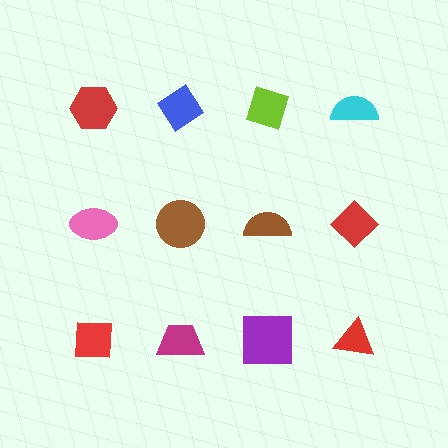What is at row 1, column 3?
A lime diamond.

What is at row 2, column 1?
A pink ellipse.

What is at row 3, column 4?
A red triangle.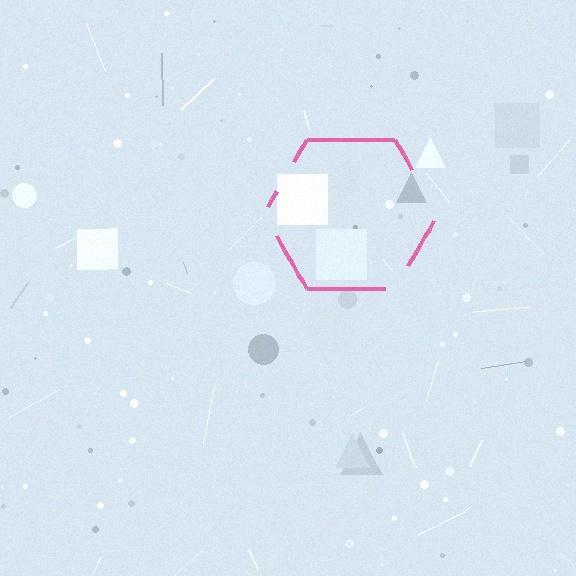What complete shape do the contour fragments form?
The contour fragments form a hexagon.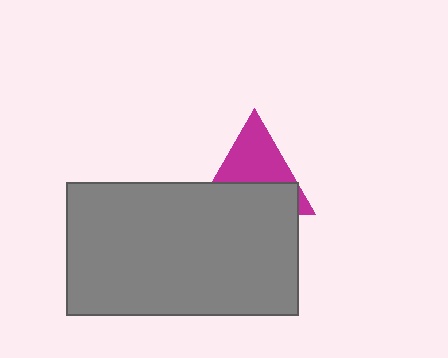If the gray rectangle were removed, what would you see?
You would see the complete magenta triangle.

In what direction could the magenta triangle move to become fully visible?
The magenta triangle could move up. That would shift it out from behind the gray rectangle entirely.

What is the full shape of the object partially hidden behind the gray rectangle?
The partially hidden object is a magenta triangle.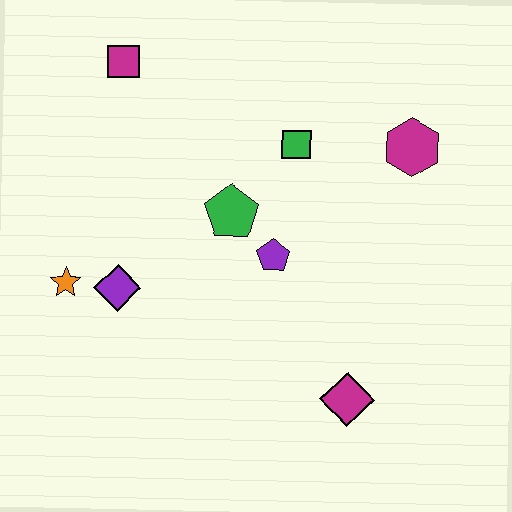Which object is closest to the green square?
The green pentagon is closest to the green square.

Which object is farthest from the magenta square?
The magenta diamond is farthest from the magenta square.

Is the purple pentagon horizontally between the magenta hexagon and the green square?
No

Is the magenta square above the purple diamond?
Yes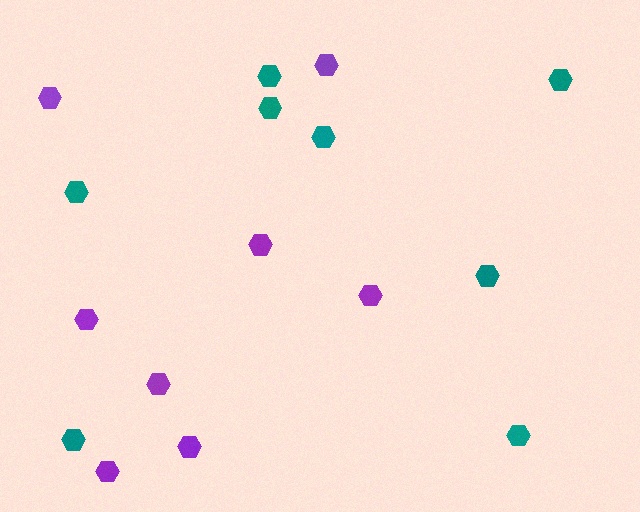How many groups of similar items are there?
There are 2 groups: one group of purple hexagons (8) and one group of teal hexagons (8).